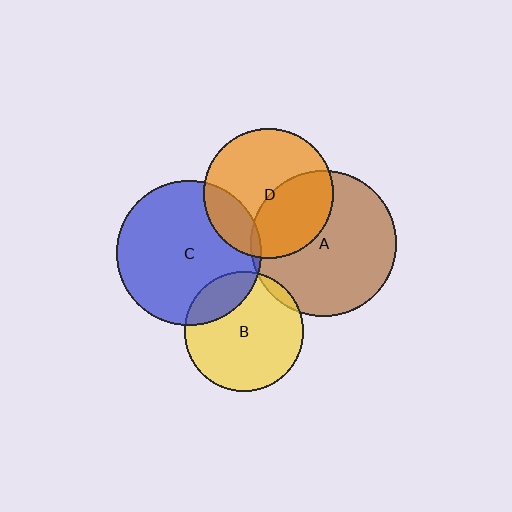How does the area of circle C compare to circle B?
Approximately 1.5 times.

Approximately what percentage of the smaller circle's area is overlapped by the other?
Approximately 5%.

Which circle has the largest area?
Circle A (brown).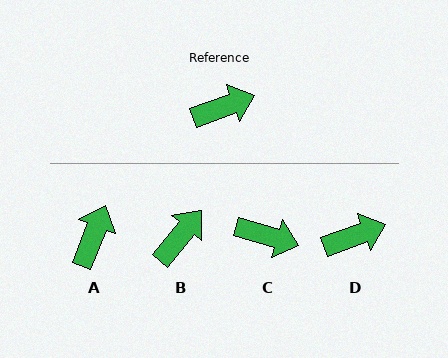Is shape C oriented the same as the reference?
No, it is off by about 36 degrees.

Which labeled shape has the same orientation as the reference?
D.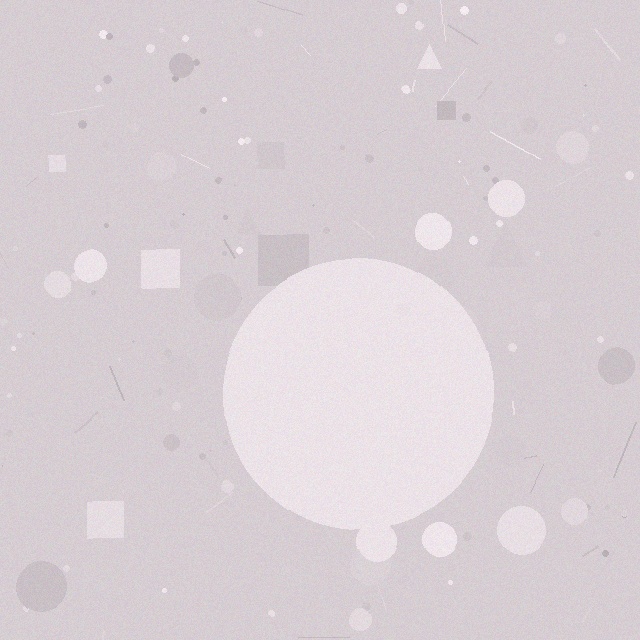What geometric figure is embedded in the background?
A circle is embedded in the background.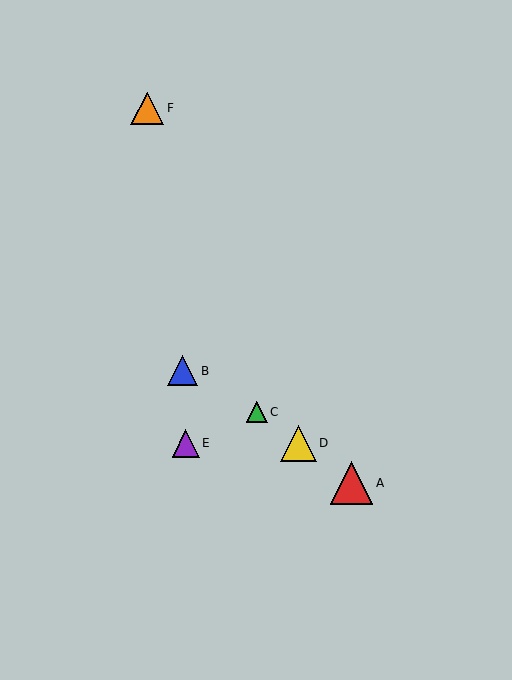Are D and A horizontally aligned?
No, D is at y≈443 and A is at y≈483.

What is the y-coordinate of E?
Object E is at y≈443.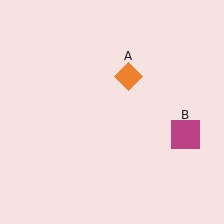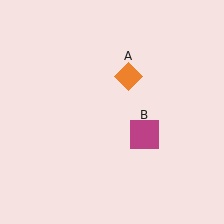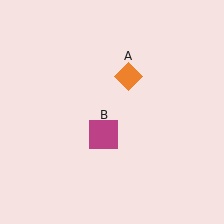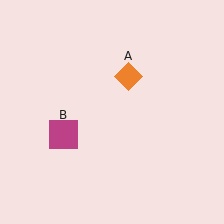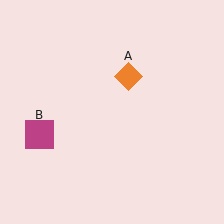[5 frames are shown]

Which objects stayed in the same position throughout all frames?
Orange diamond (object A) remained stationary.